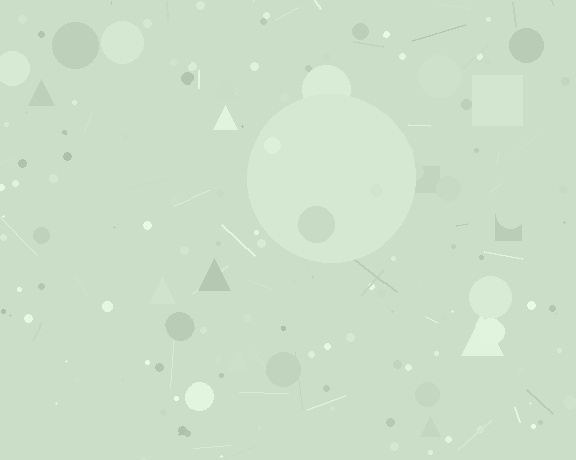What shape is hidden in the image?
A circle is hidden in the image.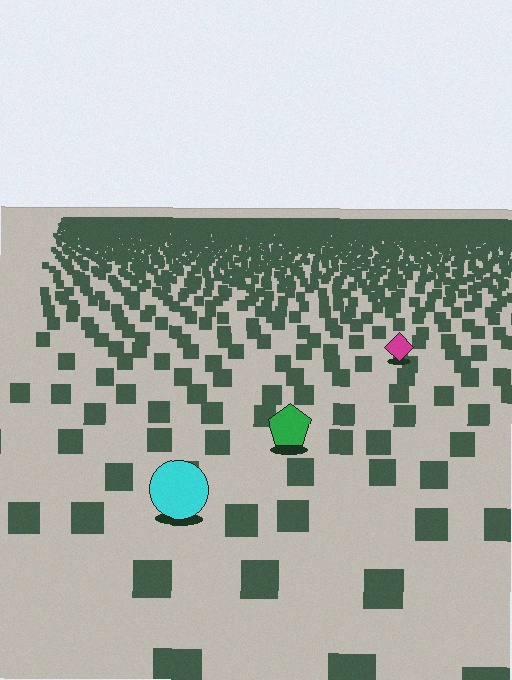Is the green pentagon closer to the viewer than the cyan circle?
No. The cyan circle is closer — you can tell from the texture gradient: the ground texture is coarser near it.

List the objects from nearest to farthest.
From nearest to farthest: the cyan circle, the green pentagon, the magenta diamond.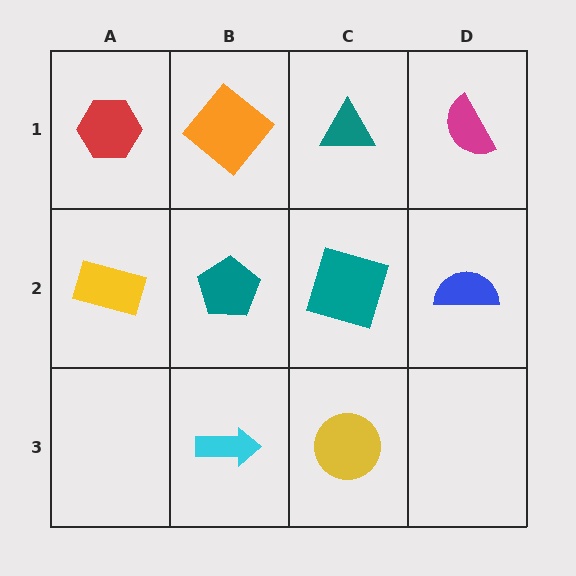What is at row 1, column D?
A magenta semicircle.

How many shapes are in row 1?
4 shapes.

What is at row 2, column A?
A yellow rectangle.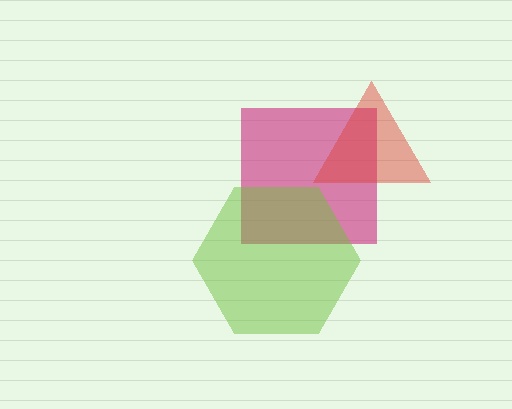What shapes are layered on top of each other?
The layered shapes are: a magenta square, a lime hexagon, a red triangle.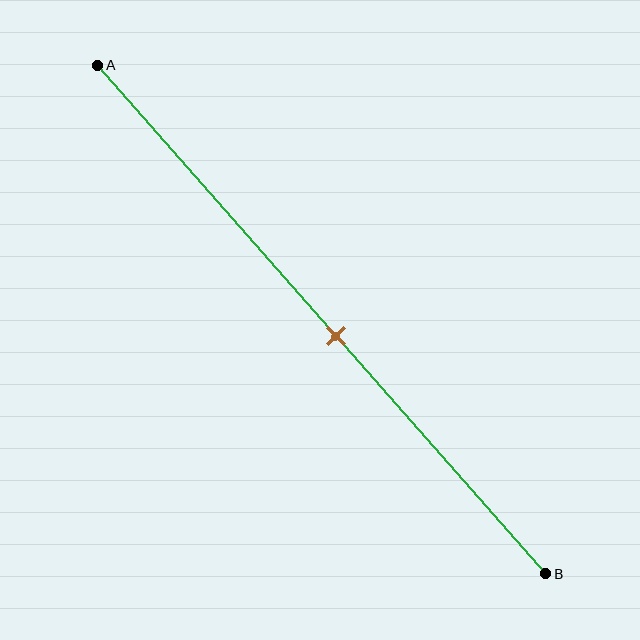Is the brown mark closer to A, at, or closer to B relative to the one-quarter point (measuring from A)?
The brown mark is closer to point B than the one-quarter point of segment AB.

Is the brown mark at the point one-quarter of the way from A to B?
No, the mark is at about 55% from A, not at the 25% one-quarter point.